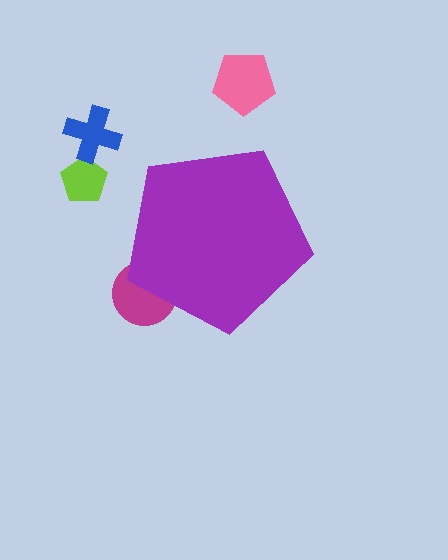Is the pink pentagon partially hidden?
No, the pink pentagon is fully visible.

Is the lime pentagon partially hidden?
No, the lime pentagon is fully visible.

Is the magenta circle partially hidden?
Yes, the magenta circle is partially hidden behind the purple pentagon.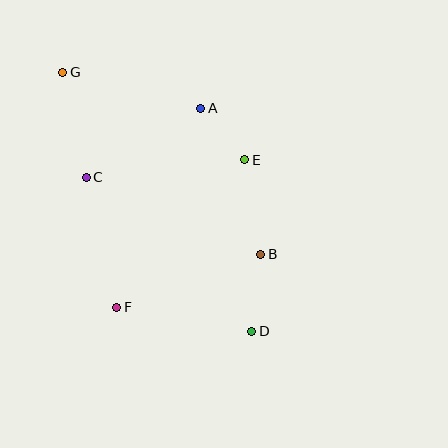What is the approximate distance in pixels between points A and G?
The distance between A and G is approximately 143 pixels.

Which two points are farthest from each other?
Points D and G are farthest from each other.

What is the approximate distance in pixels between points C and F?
The distance between C and F is approximately 133 pixels.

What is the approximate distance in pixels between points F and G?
The distance between F and G is approximately 241 pixels.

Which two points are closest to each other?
Points A and E are closest to each other.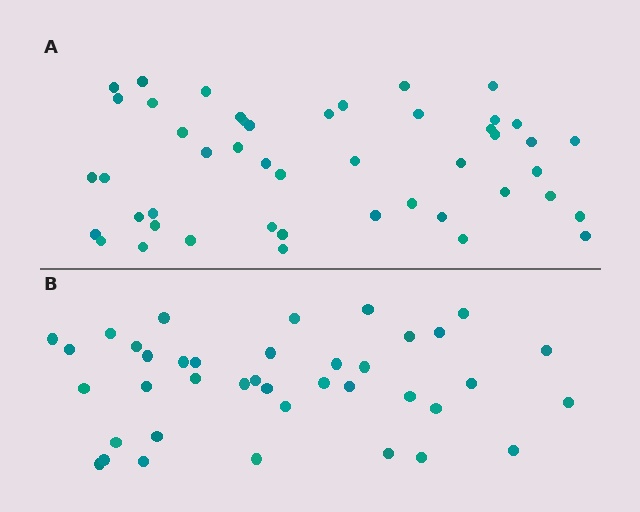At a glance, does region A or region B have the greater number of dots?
Region A (the top region) has more dots.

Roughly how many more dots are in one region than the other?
Region A has roughly 8 or so more dots than region B.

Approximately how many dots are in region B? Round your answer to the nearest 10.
About 40 dots. (The exact count is 39, which rounds to 40.)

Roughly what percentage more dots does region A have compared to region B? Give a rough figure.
About 20% more.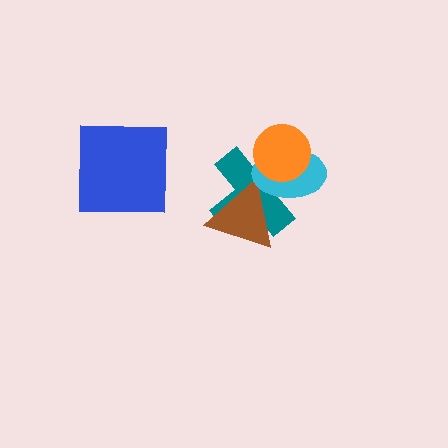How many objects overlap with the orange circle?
2 objects overlap with the orange circle.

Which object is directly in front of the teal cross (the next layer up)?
The brown triangle is directly in front of the teal cross.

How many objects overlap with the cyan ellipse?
3 objects overlap with the cyan ellipse.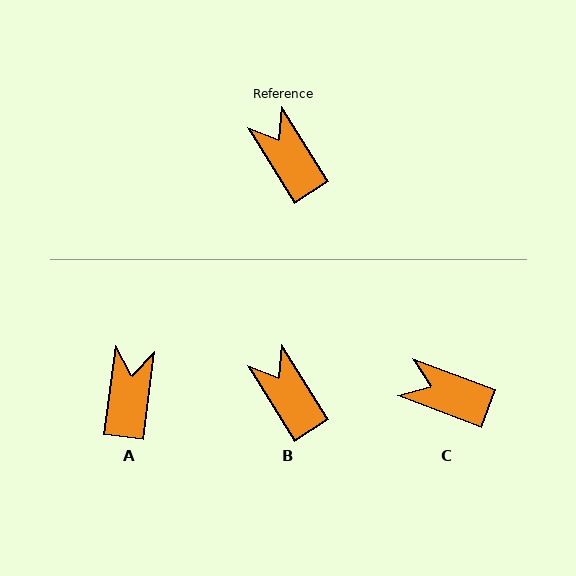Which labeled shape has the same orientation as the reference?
B.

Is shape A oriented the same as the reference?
No, it is off by about 40 degrees.